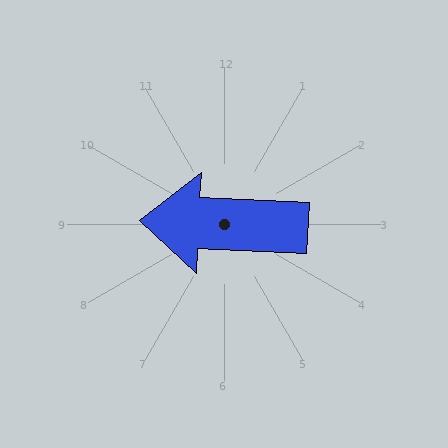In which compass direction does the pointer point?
West.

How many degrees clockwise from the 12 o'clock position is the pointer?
Approximately 273 degrees.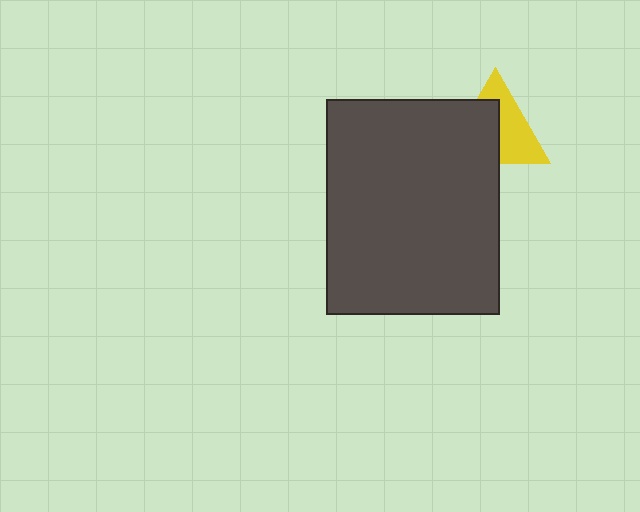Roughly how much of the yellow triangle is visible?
About half of it is visible (roughly 51%).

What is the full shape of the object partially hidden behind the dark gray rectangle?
The partially hidden object is a yellow triangle.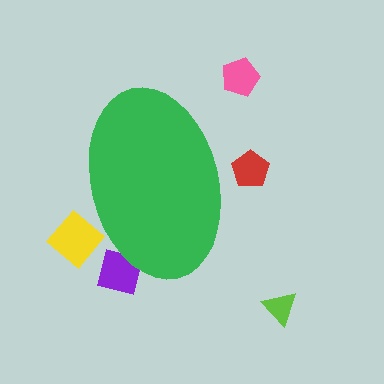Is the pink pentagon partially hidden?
No, the pink pentagon is fully visible.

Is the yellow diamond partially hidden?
Yes, the yellow diamond is partially hidden behind the green ellipse.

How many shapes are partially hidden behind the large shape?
3 shapes are partially hidden.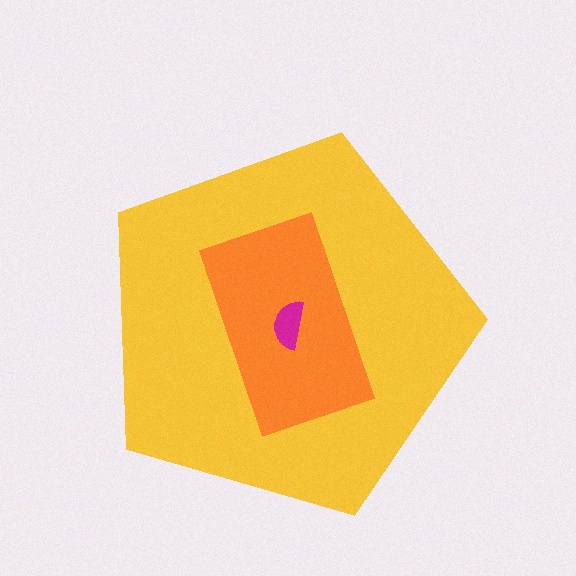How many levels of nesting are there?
3.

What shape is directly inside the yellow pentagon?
The orange rectangle.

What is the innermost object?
The magenta semicircle.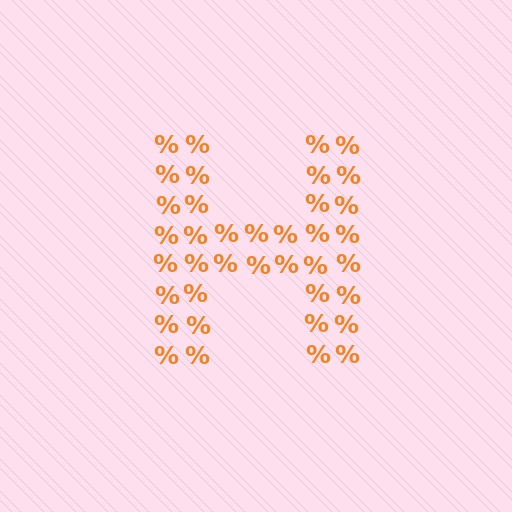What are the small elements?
The small elements are percent signs.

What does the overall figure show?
The overall figure shows the letter H.